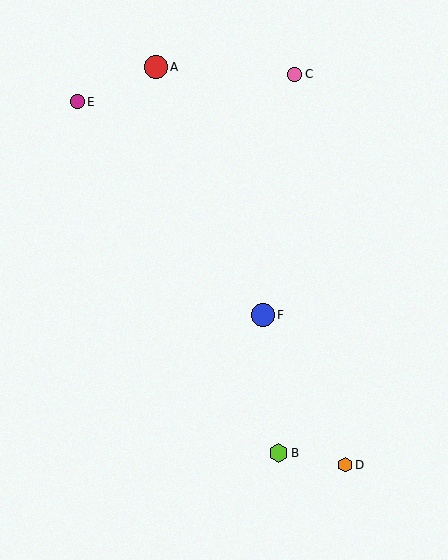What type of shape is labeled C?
Shape C is a pink circle.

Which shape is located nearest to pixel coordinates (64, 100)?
The magenta circle (labeled E) at (77, 102) is nearest to that location.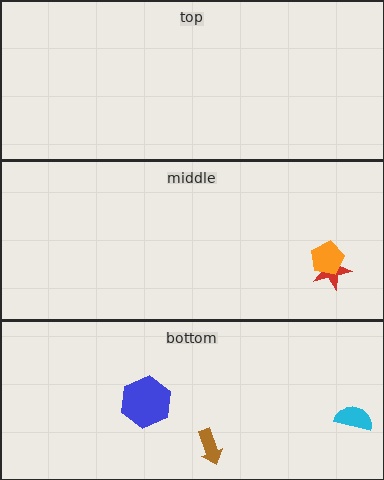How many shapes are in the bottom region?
3.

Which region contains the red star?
The middle region.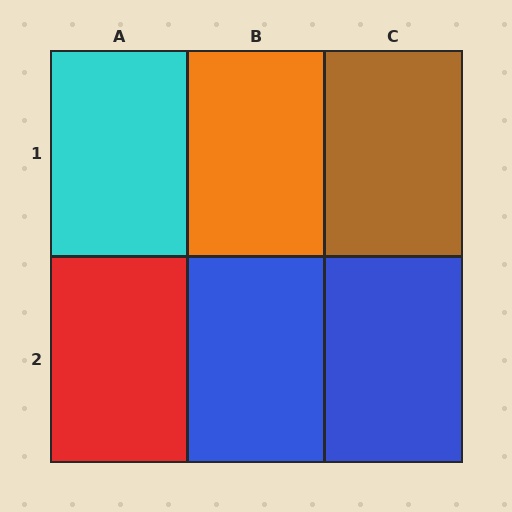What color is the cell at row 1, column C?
Brown.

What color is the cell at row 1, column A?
Cyan.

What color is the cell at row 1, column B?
Orange.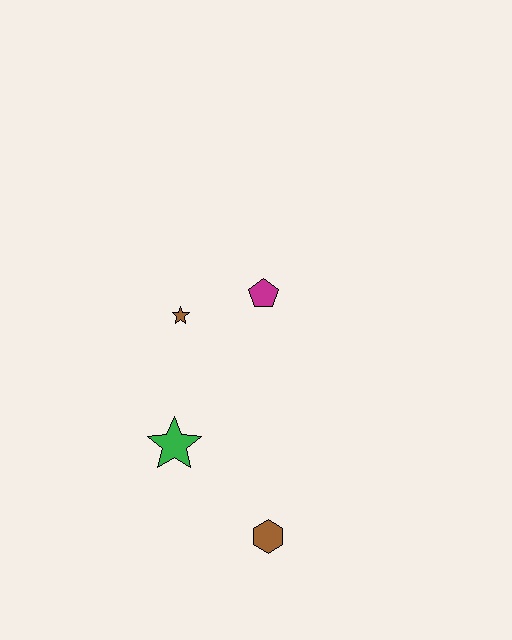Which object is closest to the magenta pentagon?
The brown star is closest to the magenta pentagon.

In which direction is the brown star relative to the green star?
The brown star is above the green star.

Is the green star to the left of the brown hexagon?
Yes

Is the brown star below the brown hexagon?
No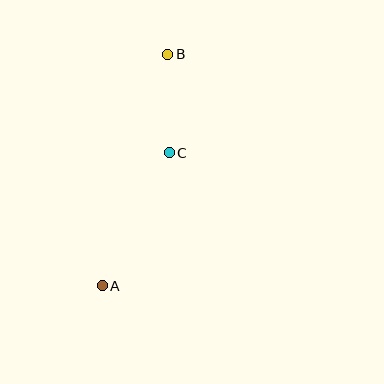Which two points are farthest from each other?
Points A and B are farthest from each other.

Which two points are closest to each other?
Points B and C are closest to each other.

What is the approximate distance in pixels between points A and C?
The distance between A and C is approximately 149 pixels.